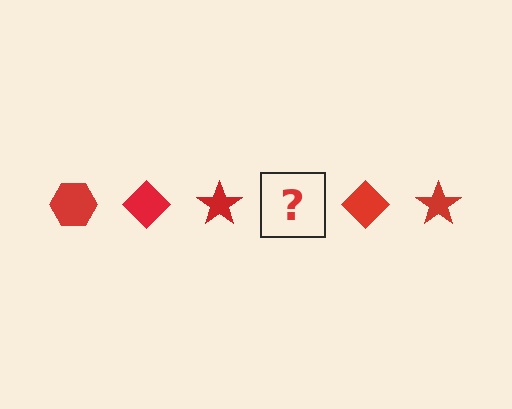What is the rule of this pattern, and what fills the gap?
The rule is that the pattern cycles through hexagon, diamond, star shapes in red. The gap should be filled with a red hexagon.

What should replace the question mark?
The question mark should be replaced with a red hexagon.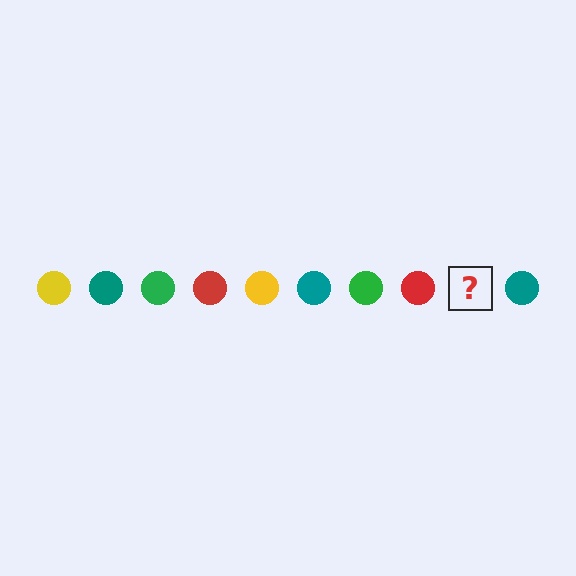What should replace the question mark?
The question mark should be replaced with a yellow circle.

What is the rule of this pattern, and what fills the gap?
The rule is that the pattern cycles through yellow, teal, green, red circles. The gap should be filled with a yellow circle.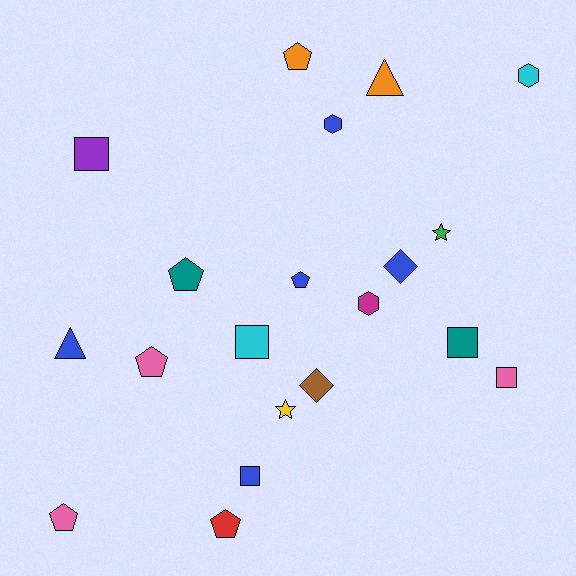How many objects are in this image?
There are 20 objects.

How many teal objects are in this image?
There are 2 teal objects.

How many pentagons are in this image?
There are 6 pentagons.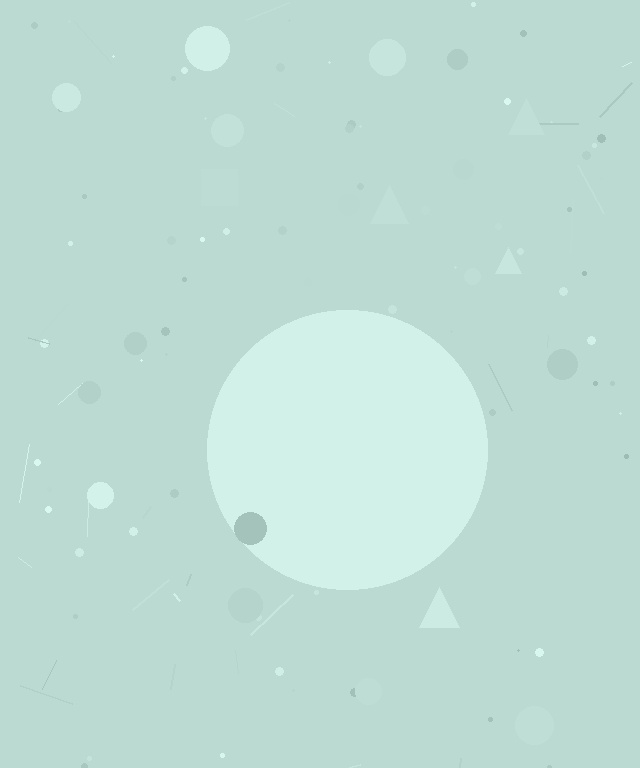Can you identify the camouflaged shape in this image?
The camouflaged shape is a circle.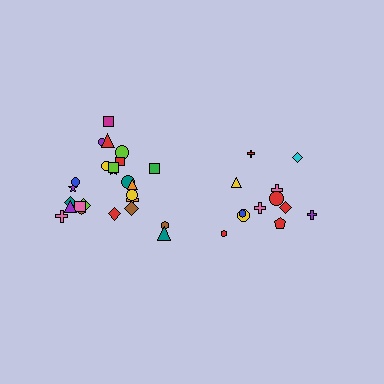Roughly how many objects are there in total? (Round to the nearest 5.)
Roughly 35 objects in total.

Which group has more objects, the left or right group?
The left group.